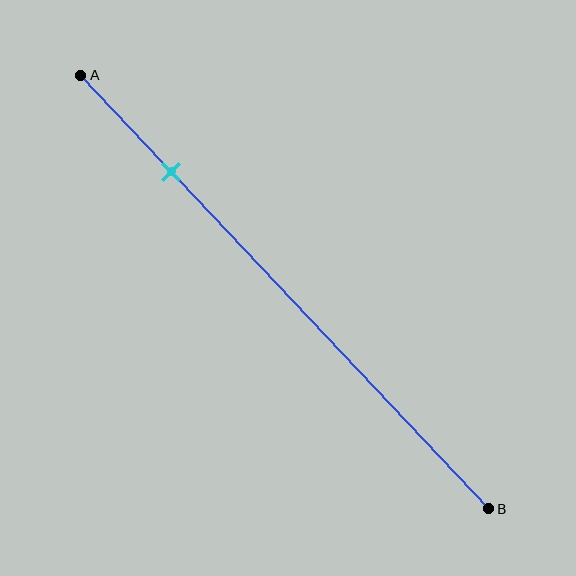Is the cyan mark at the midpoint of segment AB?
No, the mark is at about 20% from A, not at the 50% midpoint.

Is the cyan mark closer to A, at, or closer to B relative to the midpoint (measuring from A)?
The cyan mark is closer to point A than the midpoint of segment AB.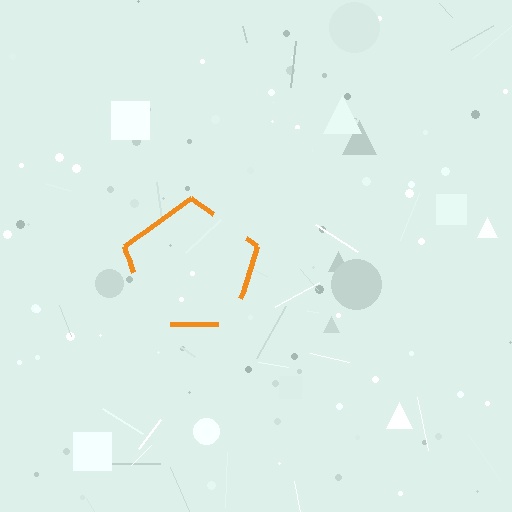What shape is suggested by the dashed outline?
The dashed outline suggests a pentagon.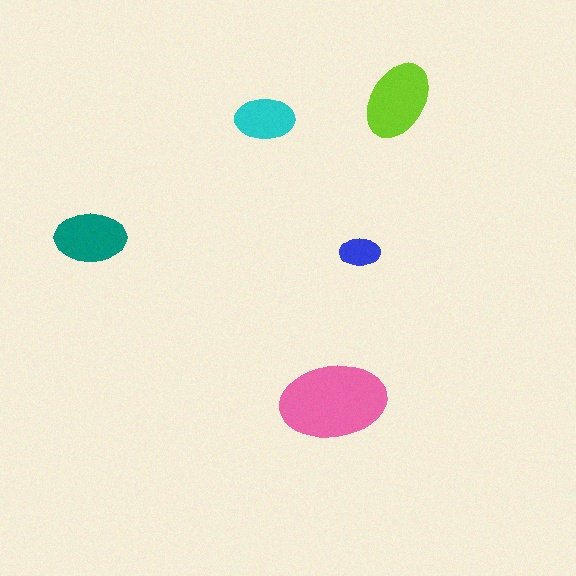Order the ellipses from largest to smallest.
the pink one, the lime one, the teal one, the cyan one, the blue one.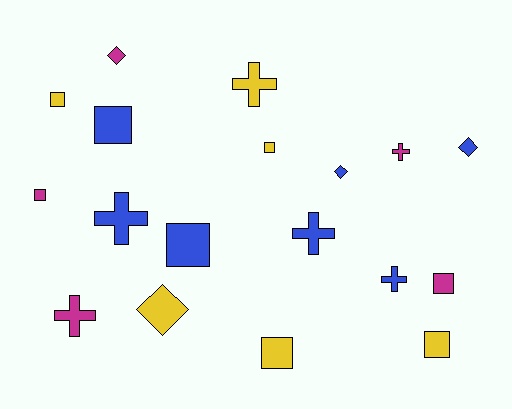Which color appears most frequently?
Blue, with 7 objects.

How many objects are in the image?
There are 18 objects.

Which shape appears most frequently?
Square, with 8 objects.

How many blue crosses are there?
There are 3 blue crosses.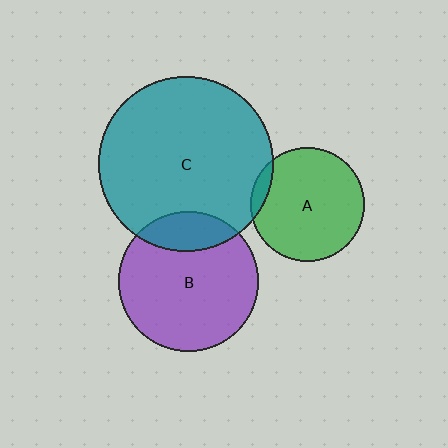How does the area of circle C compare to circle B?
Approximately 1.6 times.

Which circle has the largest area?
Circle C (teal).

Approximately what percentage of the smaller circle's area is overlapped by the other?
Approximately 20%.